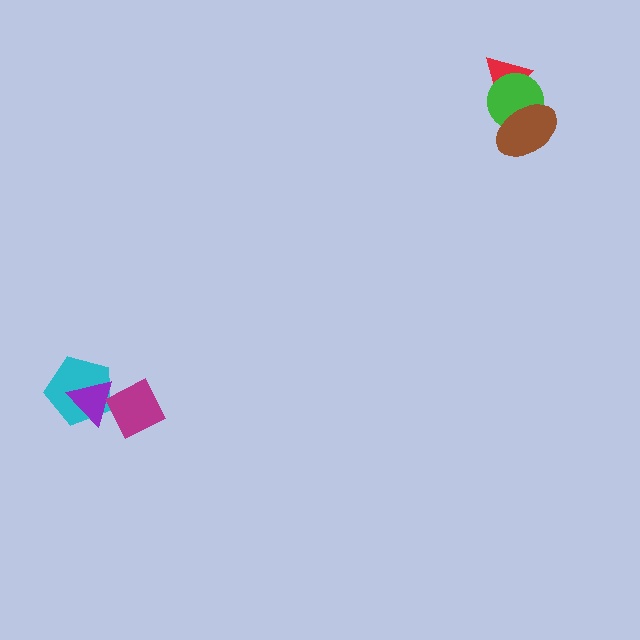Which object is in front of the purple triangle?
The magenta diamond is in front of the purple triangle.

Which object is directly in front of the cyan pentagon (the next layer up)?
The purple triangle is directly in front of the cyan pentagon.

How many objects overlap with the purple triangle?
2 objects overlap with the purple triangle.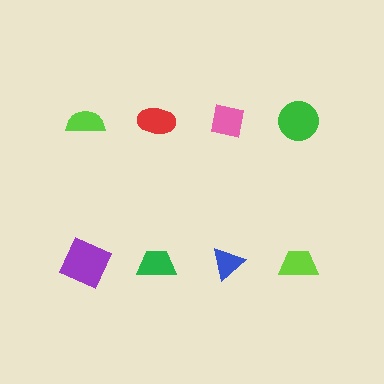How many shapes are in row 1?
4 shapes.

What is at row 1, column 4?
A green circle.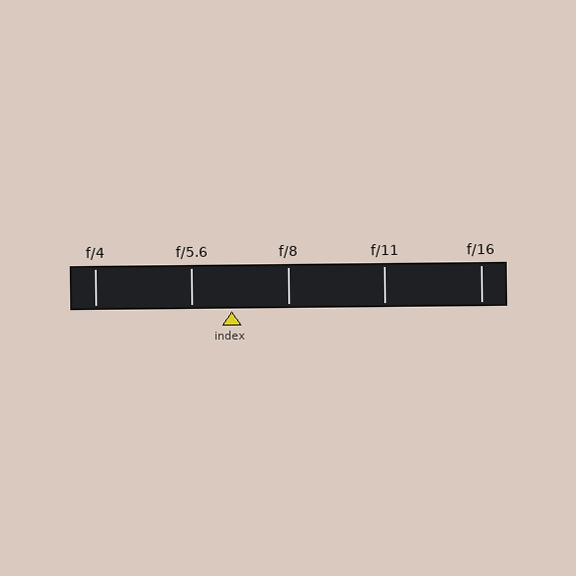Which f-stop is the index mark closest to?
The index mark is closest to f/5.6.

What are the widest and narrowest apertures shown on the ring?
The widest aperture shown is f/4 and the narrowest is f/16.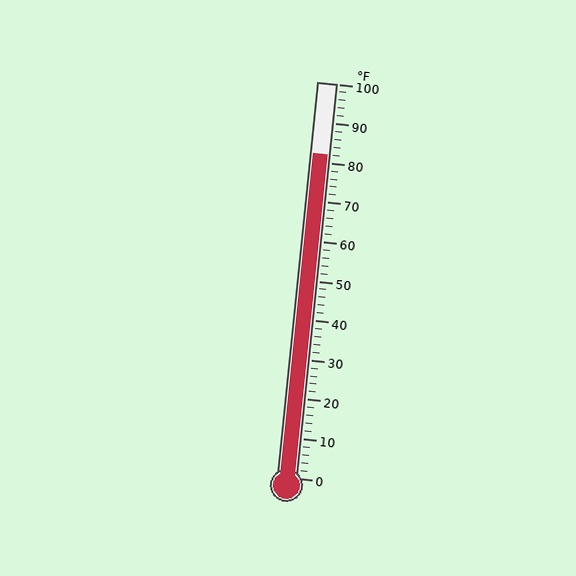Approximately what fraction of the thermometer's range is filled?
The thermometer is filled to approximately 80% of its range.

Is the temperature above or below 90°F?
The temperature is below 90°F.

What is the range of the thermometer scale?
The thermometer scale ranges from 0°F to 100°F.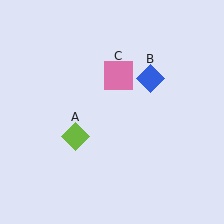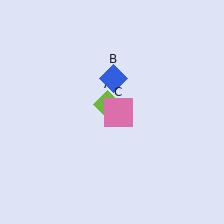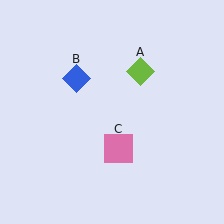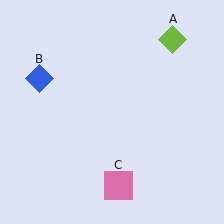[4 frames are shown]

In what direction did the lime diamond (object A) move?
The lime diamond (object A) moved up and to the right.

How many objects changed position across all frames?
3 objects changed position: lime diamond (object A), blue diamond (object B), pink square (object C).